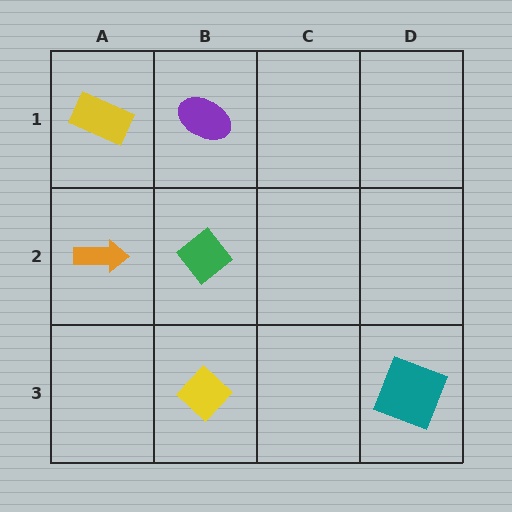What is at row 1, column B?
A purple ellipse.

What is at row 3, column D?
A teal square.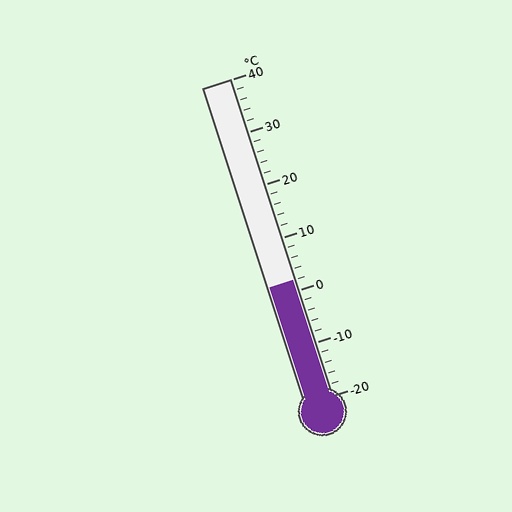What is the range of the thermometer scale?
The thermometer scale ranges from -20°C to 40°C.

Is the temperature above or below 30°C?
The temperature is below 30°C.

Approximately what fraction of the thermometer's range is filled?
The thermometer is filled to approximately 35% of its range.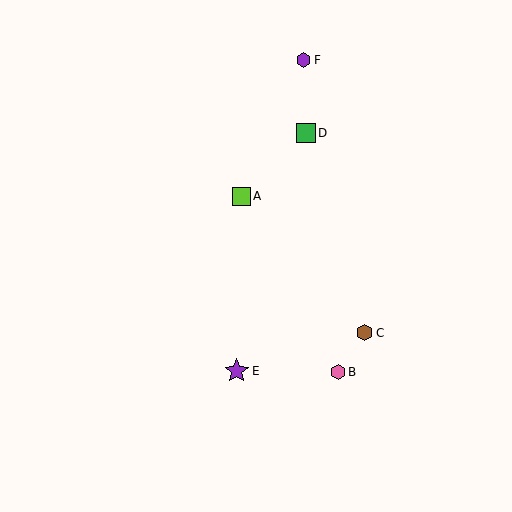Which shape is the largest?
The purple star (labeled E) is the largest.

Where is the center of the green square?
The center of the green square is at (306, 133).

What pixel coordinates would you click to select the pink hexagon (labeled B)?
Click at (338, 372) to select the pink hexagon B.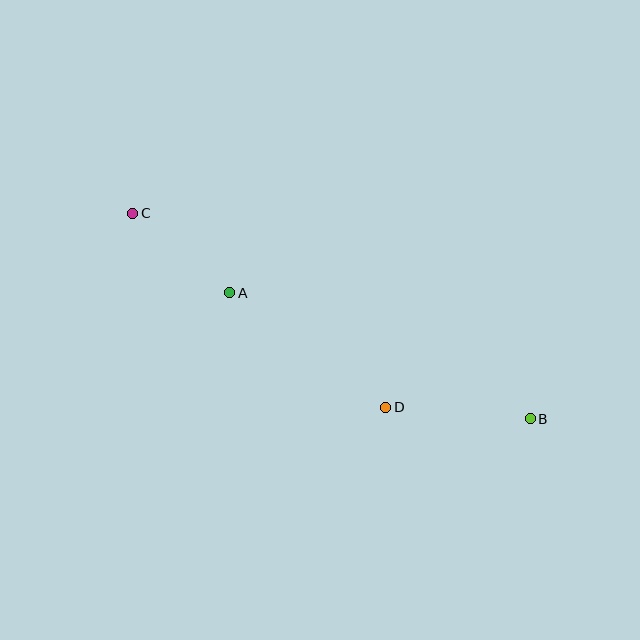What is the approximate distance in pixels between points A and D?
The distance between A and D is approximately 194 pixels.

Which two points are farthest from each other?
Points B and C are farthest from each other.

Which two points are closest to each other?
Points A and C are closest to each other.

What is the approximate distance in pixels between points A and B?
The distance between A and B is approximately 326 pixels.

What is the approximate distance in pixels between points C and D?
The distance between C and D is approximately 319 pixels.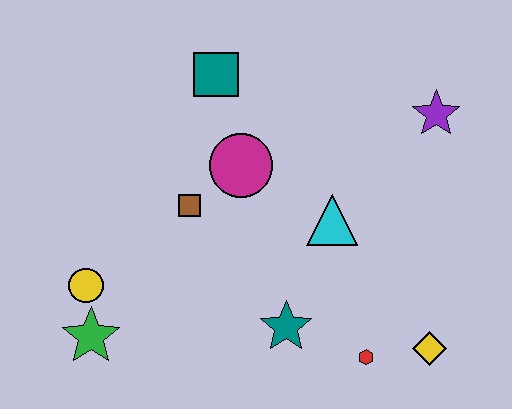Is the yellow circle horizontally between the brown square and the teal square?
No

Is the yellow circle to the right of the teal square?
No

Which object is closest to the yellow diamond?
The red hexagon is closest to the yellow diamond.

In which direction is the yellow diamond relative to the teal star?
The yellow diamond is to the right of the teal star.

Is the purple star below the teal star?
No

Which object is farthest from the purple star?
The green star is farthest from the purple star.